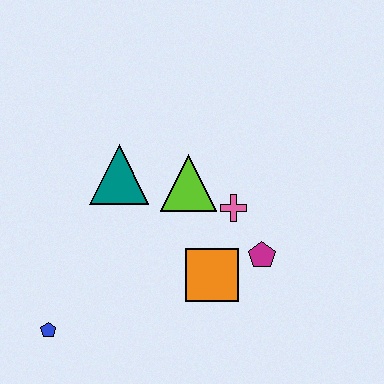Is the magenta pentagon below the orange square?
No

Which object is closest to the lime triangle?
The pink cross is closest to the lime triangle.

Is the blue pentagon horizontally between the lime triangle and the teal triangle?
No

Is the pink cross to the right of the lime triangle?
Yes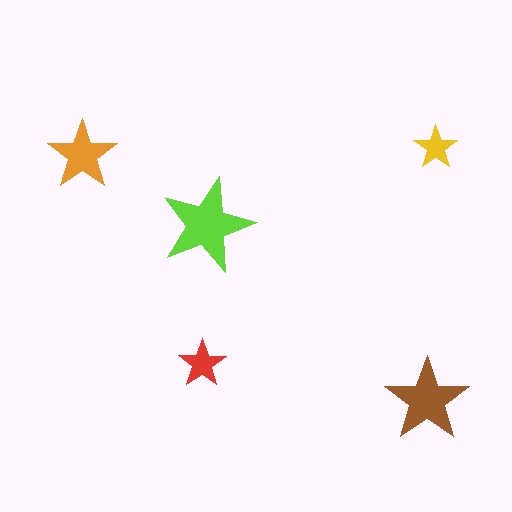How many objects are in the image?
There are 5 objects in the image.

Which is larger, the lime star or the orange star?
The lime one.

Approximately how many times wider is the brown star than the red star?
About 2 times wider.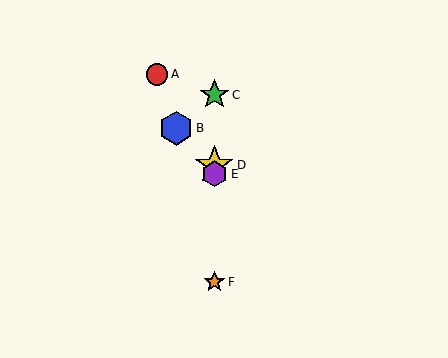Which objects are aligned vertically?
Objects C, D, E, F are aligned vertically.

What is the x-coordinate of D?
Object D is at x≈214.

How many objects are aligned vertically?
4 objects (C, D, E, F) are aligned vertically.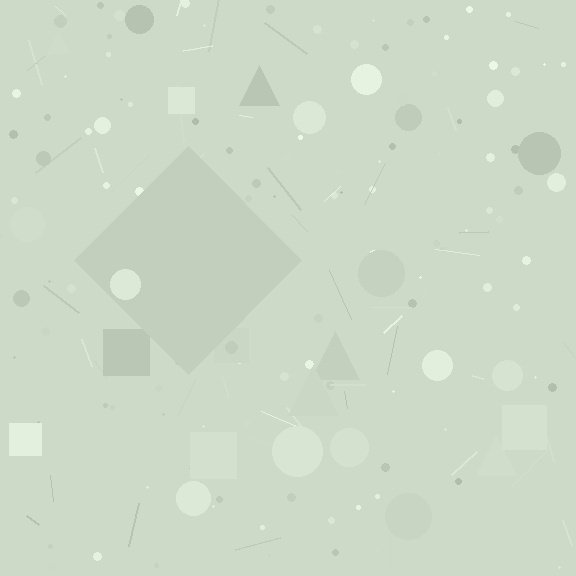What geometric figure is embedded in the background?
A diamond is embedded in the background.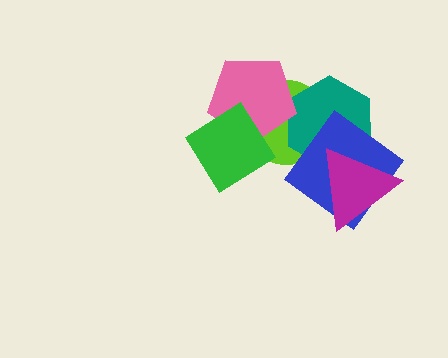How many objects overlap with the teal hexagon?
4 objects overlap with the teal hexagon.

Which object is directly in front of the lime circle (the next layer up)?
The teal hexagon is directly in front of the lime circle.